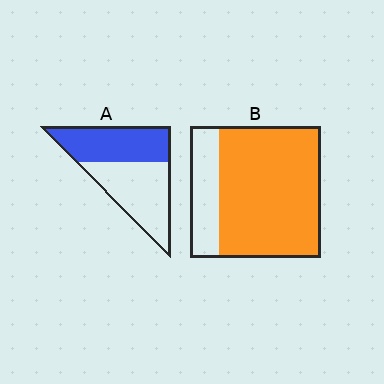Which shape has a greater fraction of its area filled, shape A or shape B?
Shape B.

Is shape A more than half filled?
Roughly half.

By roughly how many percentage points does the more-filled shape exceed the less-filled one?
By roughly 30 percentage points (B over A).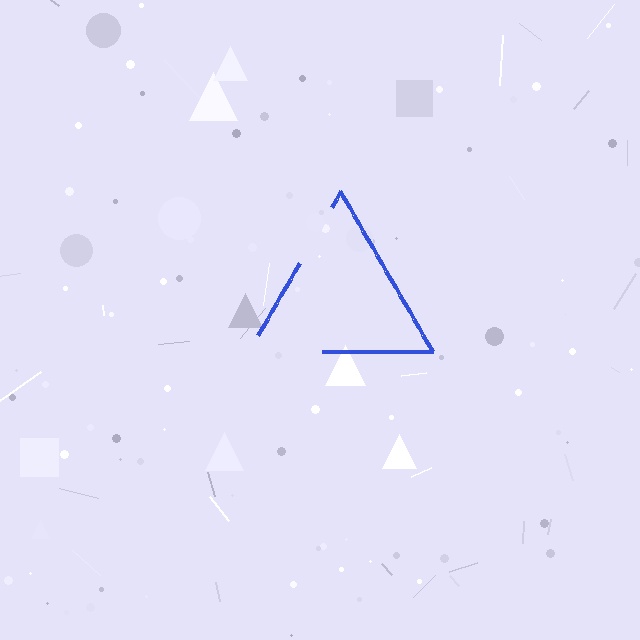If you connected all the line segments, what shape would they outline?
They would outline a triangle.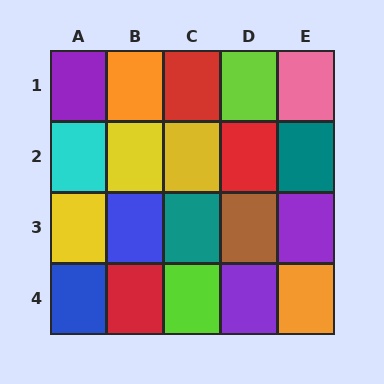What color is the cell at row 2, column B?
Yellow.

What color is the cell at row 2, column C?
Yellow.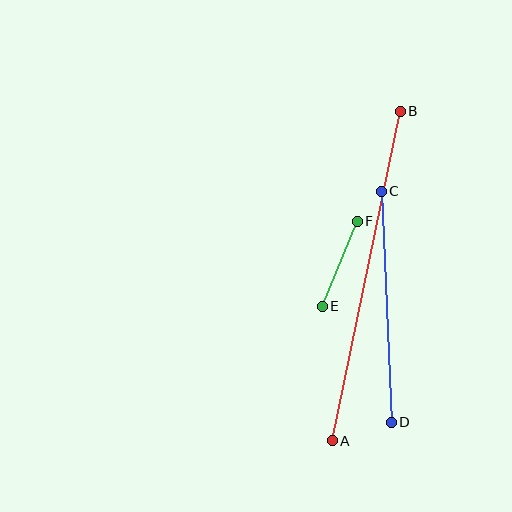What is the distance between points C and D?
The distance is approximately 231 pixels.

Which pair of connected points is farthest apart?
Points A and B are farthest apart.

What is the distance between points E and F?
The distance is approximately 92 pixels.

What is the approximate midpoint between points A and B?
The midpoint is at approximately (366, 276) pixels.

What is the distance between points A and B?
The distance is approximately 336 pixels.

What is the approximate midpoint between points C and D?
The midpoint is at approximately (386, 307) pixels.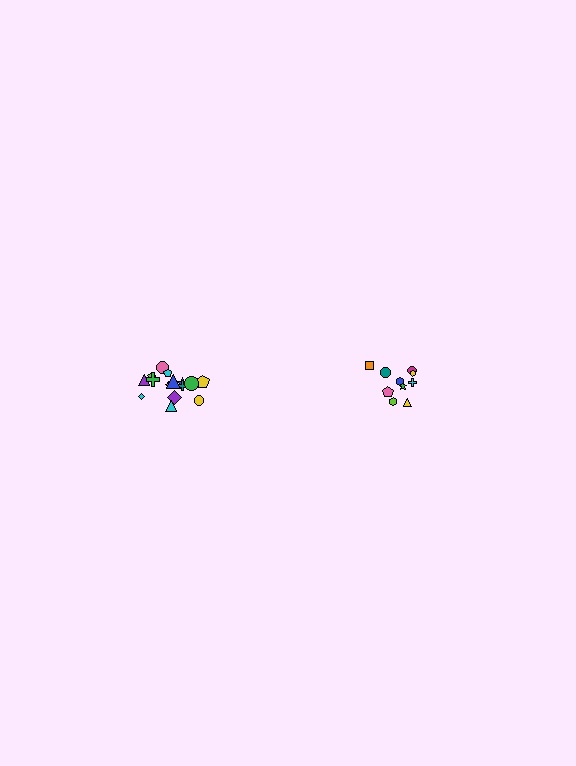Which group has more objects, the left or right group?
The left group.